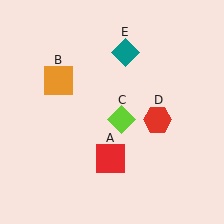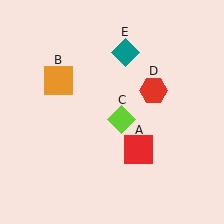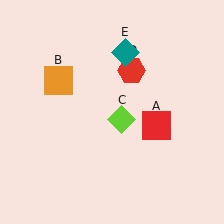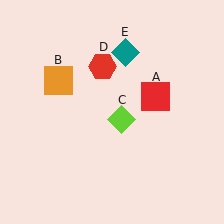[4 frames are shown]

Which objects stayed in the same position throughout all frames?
Orange square (object B) and lime diamond (object C) and teal diamond (object E) remained stationary.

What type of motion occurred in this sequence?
The red square (object A), red hexagon (object D) rotated counterclockwise around the center of the scene.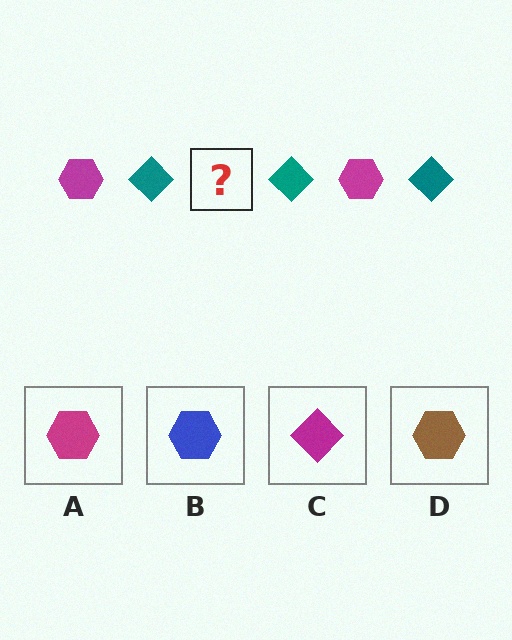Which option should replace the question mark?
Option A.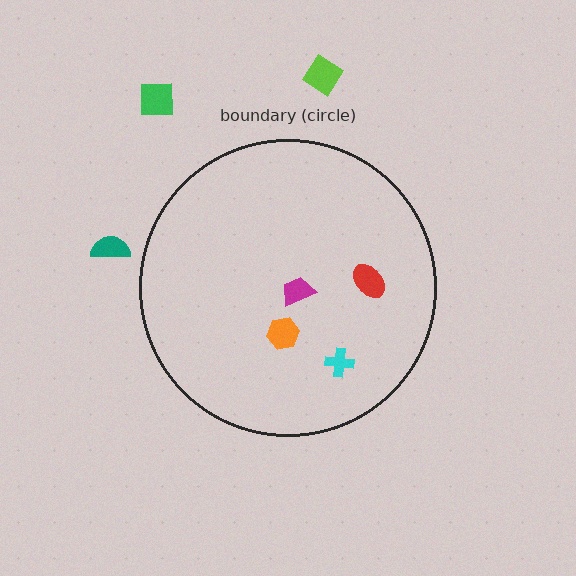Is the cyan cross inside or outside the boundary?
Inside.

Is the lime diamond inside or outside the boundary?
Outside.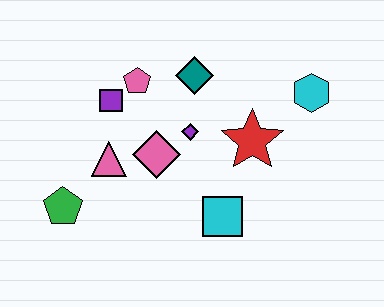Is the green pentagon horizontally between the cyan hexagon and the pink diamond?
No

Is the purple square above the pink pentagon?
No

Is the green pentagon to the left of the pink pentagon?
Yes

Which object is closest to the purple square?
The pink pentagon is closest to the purple square.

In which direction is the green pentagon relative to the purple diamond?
The green pentagon is to the left of the purple diamond.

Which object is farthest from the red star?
The green pentagon is farthest from the red star.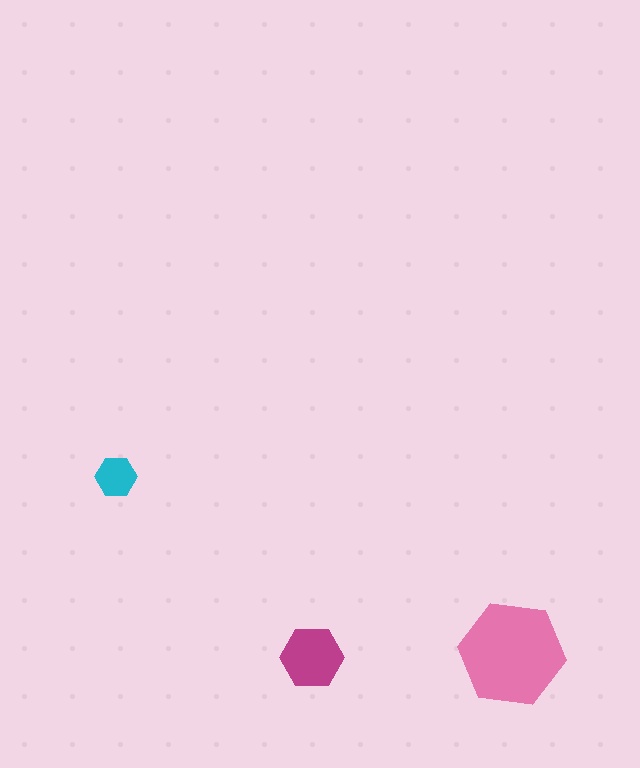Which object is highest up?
The cyan hexagon is topmost.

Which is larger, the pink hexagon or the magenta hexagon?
The pink one.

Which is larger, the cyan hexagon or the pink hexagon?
The pink one.